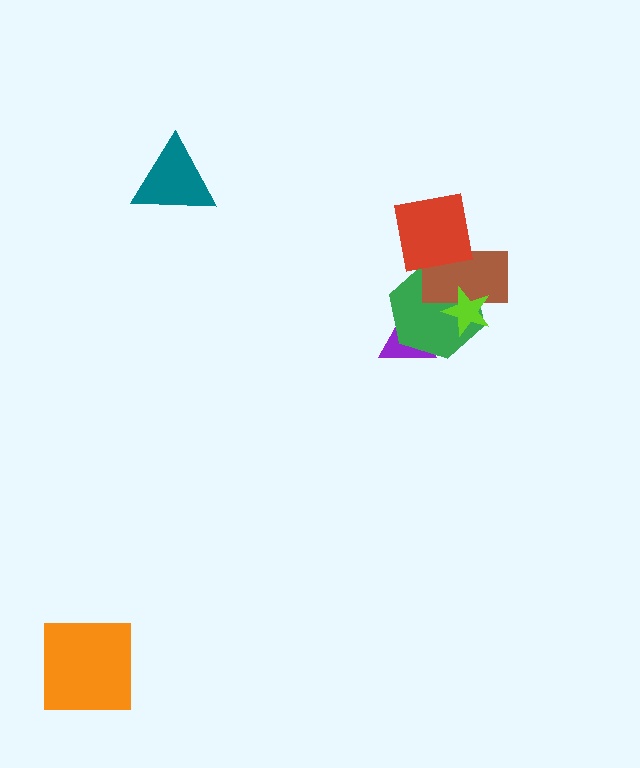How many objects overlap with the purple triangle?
1 object overlaps with the purple triangle.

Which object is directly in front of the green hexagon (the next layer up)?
The brown rectangle is directly in front of the green hexagon.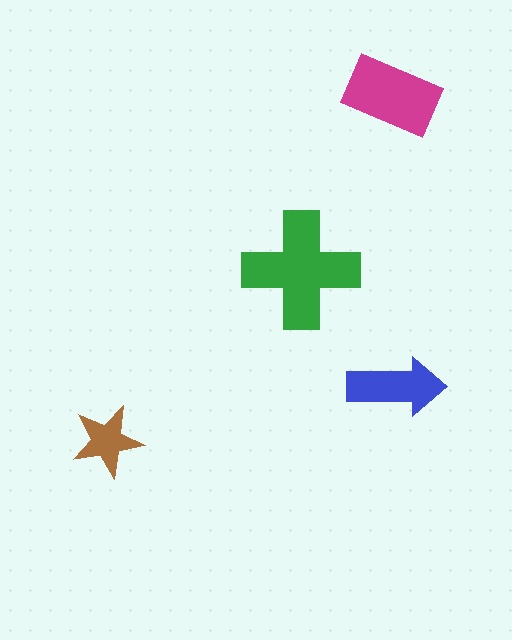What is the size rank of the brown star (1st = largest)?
4th.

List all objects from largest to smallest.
The green cross, the magenta rectangle, the blue arrow, the brown star.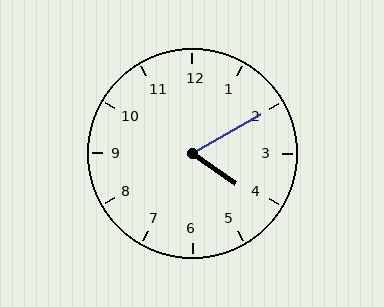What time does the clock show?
4:10.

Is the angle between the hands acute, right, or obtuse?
It is acute.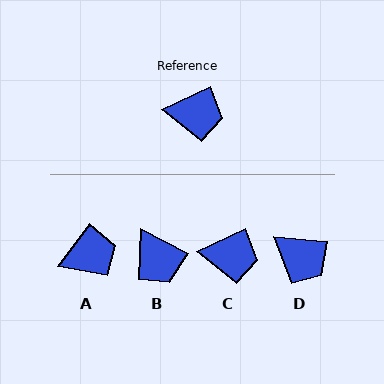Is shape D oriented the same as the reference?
No, it is off by about 31 degrees.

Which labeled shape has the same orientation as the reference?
C.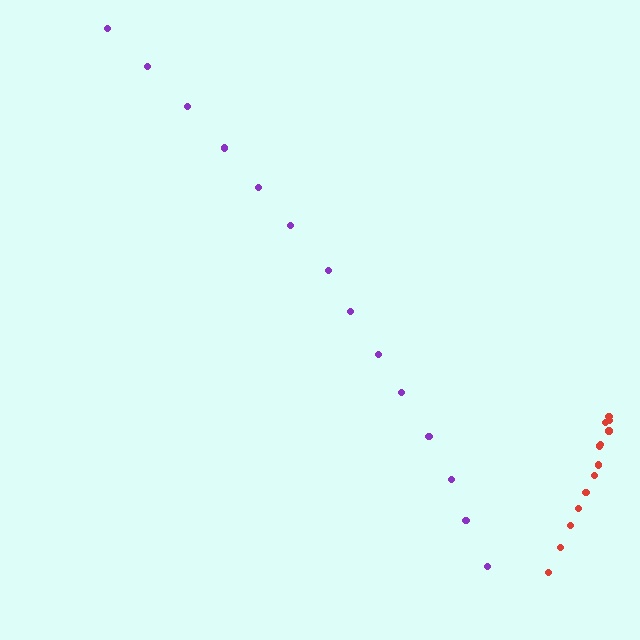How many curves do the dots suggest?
There are 2 distinct paths.